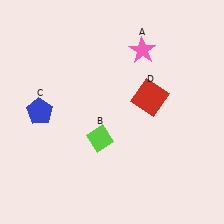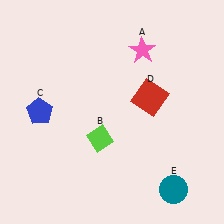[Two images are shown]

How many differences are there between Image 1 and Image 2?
There is 1 difference between the two images.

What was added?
A teal circle (E) was added in Image 2.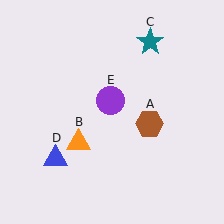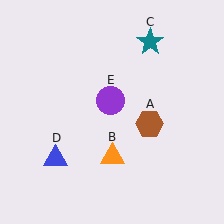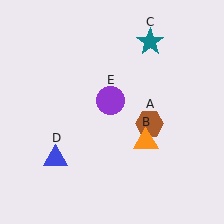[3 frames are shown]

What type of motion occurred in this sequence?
The orange triangle (object B) rotated counterclockwise around the center of the scene.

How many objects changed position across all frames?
1 object changed position: orange triangle (object B).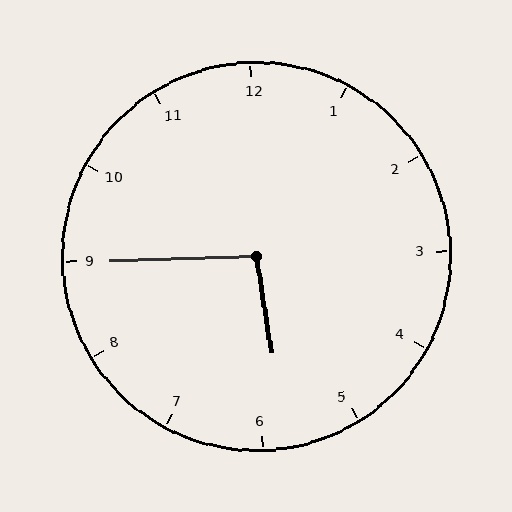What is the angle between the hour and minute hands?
Approximately 98 degrees.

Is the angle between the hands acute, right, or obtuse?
It is obtuse.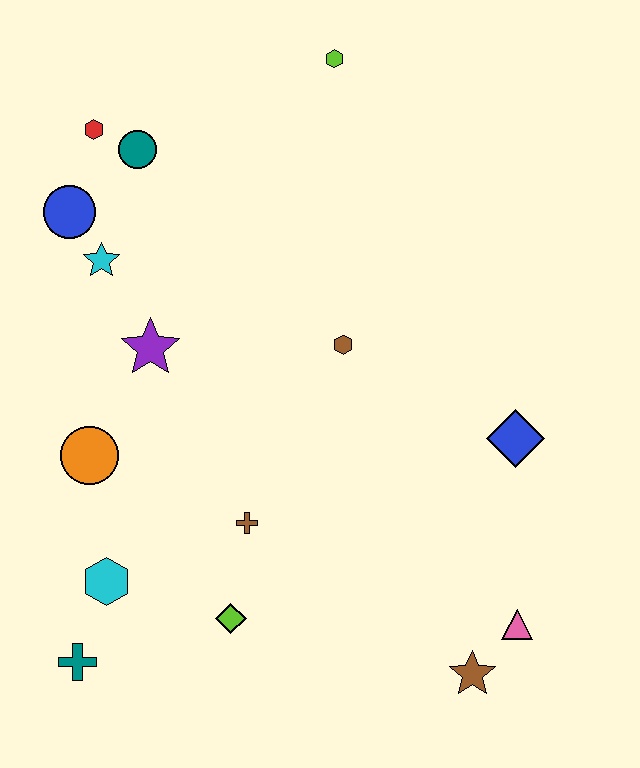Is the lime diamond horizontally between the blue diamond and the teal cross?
Yes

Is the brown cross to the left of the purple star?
No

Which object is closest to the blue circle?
The cyan star is closest to the blue circle.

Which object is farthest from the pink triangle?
The red hexagon is farthest from the pink triangle.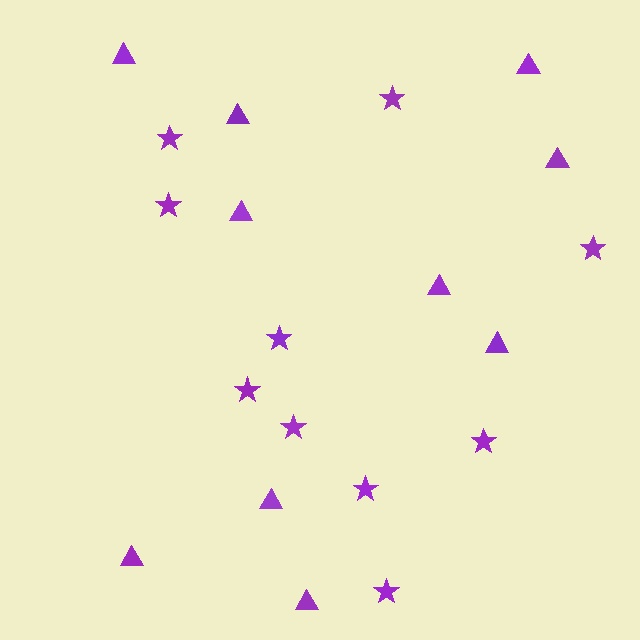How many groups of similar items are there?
There are 2 groups: one group of stars (10) and one group of triangles (10).